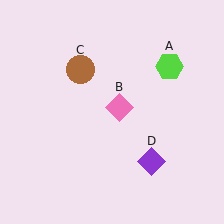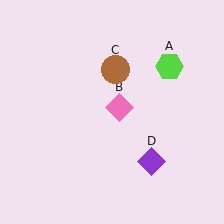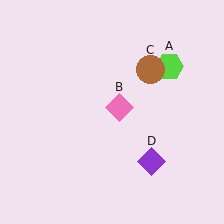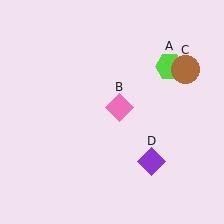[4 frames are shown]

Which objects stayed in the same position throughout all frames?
Lime hexagon (object A) and pink diamond (object B) and purple diamond (object D) remained stationary.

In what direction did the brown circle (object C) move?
The brown circle (object C) moved right.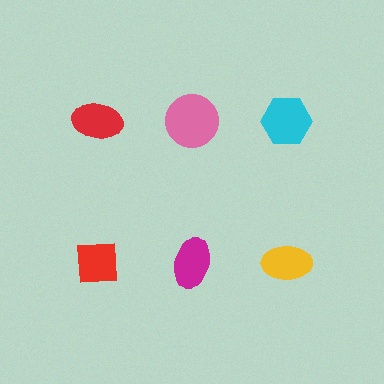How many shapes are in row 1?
3 shapes.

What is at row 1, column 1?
A red ellipse.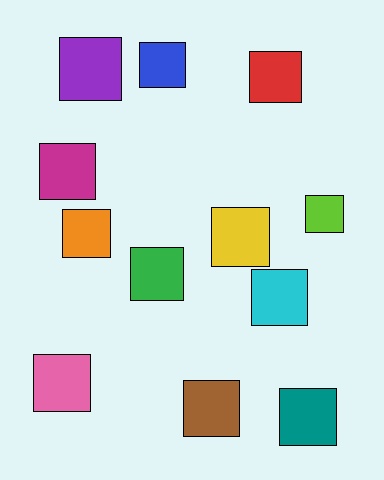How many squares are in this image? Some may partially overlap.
There are 12 squares.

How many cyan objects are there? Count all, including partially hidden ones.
There is 1 cyan object.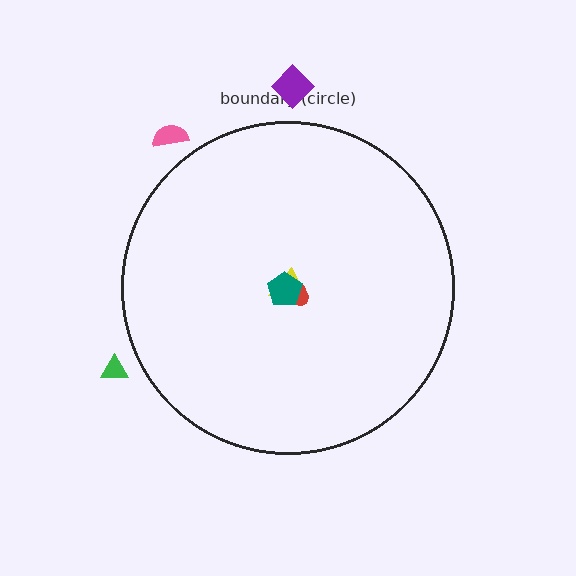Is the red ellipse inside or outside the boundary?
Inside.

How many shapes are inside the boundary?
3 inside, 3 outside.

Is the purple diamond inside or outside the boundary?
Outside.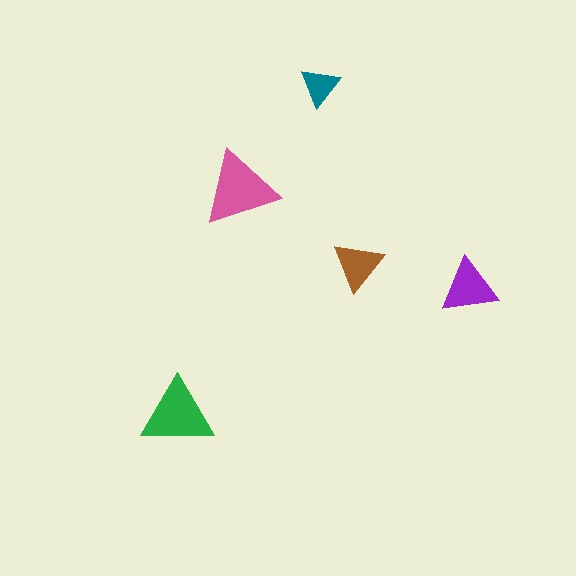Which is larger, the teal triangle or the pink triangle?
The pink one.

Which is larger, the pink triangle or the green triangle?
The pink one.